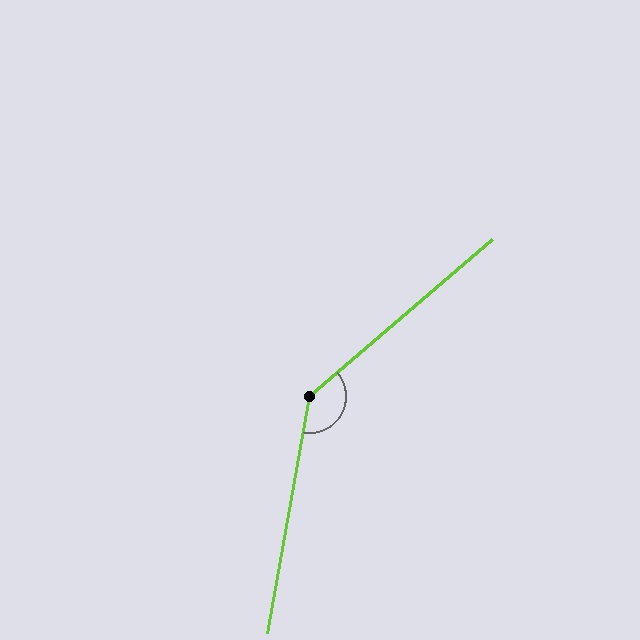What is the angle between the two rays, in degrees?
Approximately 141 degrees.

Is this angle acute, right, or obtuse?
It is obtuse.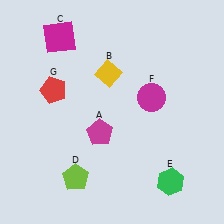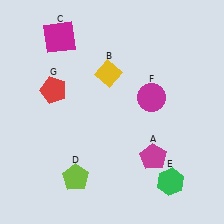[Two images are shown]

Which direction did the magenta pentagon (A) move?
The magenta pentagon (A) moved right.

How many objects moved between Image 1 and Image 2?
1 object moved between the two images.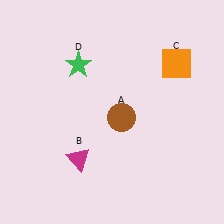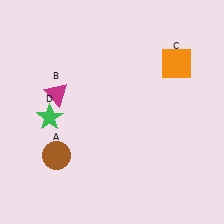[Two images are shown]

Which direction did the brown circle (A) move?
The brown circle (A) moved left.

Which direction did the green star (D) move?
The green star (D) moved down.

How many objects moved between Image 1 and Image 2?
3 objects moved between the two images.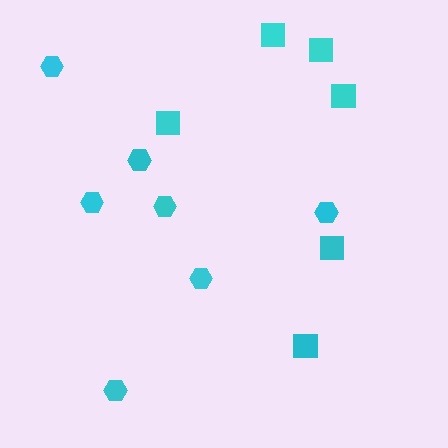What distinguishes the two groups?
There are 2 groups: one group of squares (6) and one group of hexagons (7).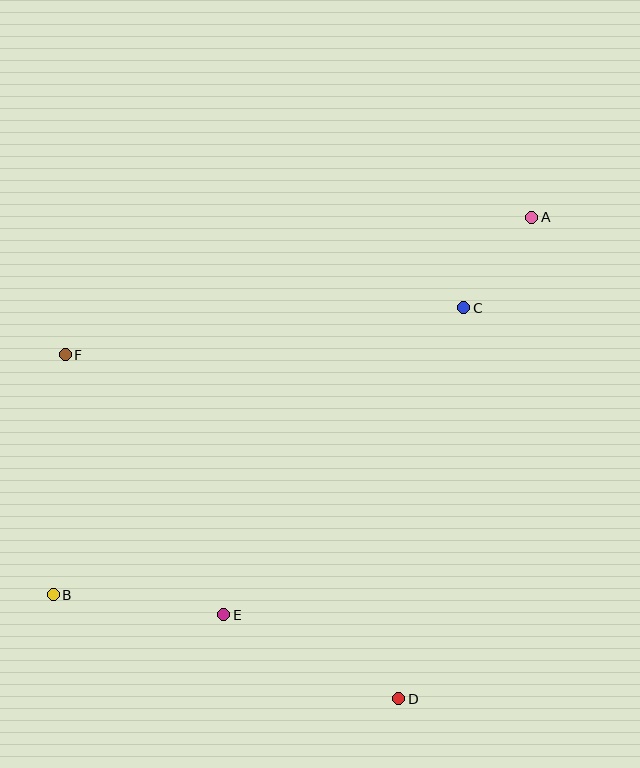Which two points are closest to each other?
Points A and C are closest to each other.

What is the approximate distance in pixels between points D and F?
The distance between D and F is approximately 479 pixels.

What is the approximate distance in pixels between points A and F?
The distance between A and F is approximately 486 pixels.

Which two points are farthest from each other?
Points A and B are farthest from each other.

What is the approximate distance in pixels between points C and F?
The distance between C and F is approximately 401 pixels.